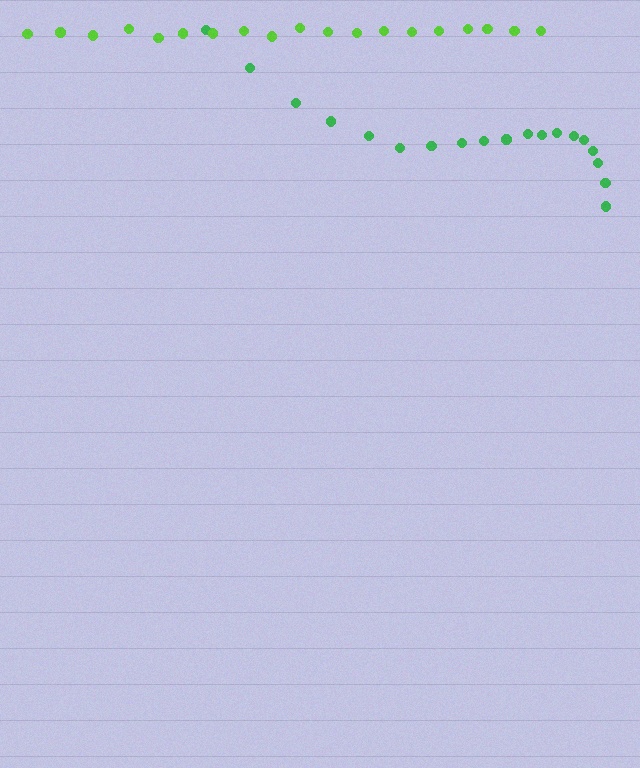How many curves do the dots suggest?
There are 2 distinct paths.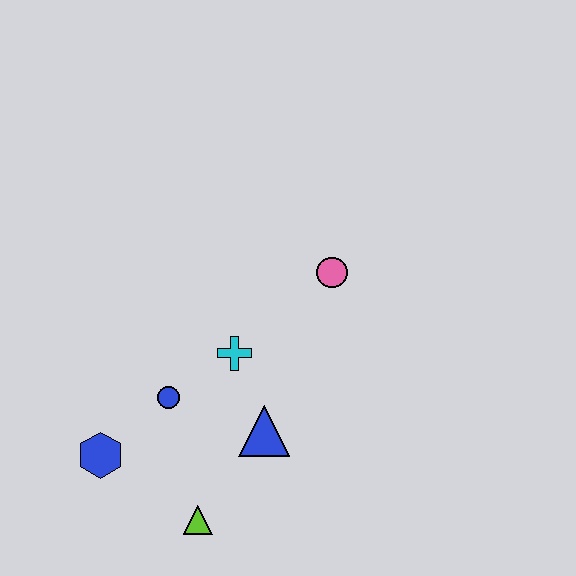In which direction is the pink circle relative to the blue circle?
The pink circle is to the right of the blue circle.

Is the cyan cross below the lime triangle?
No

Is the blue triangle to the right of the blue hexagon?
Yes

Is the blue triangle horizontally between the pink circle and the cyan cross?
Yes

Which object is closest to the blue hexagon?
The blue circle is closest to the blue hexagon.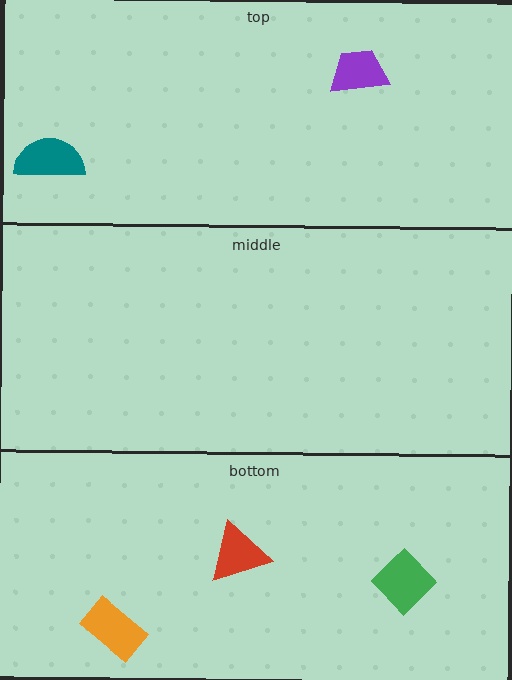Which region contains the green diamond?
The bottom region.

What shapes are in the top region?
The purple trapezoid, the teal semicircle.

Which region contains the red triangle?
The bottom region.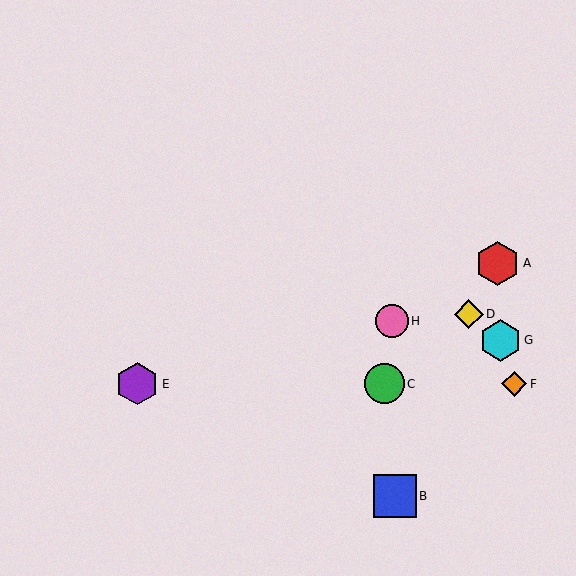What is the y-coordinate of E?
Object E is at y≈384.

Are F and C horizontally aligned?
Yes, both are at y≈384.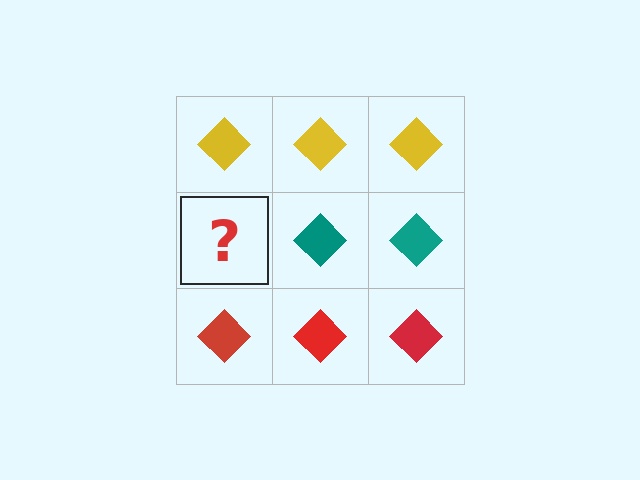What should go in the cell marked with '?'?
The missing cell should contain a teal diamond.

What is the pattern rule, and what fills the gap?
The rule is that each row has a consistent color. The gap should be filled with a teal diamond.